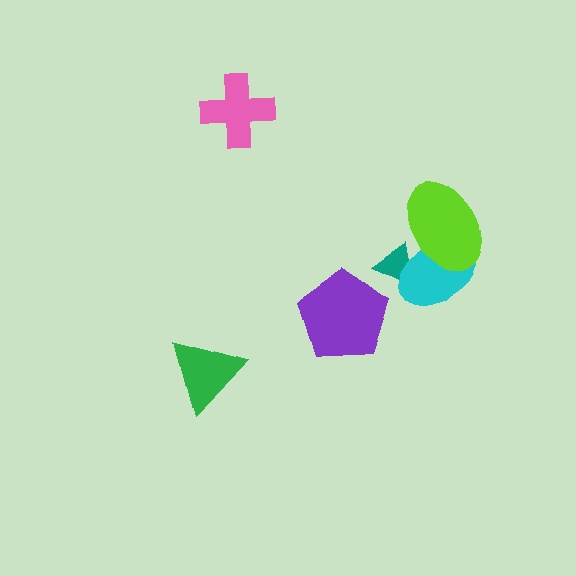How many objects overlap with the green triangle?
0 objects overlap with the green triangle.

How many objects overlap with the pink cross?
0 objects overlap with the pink cross.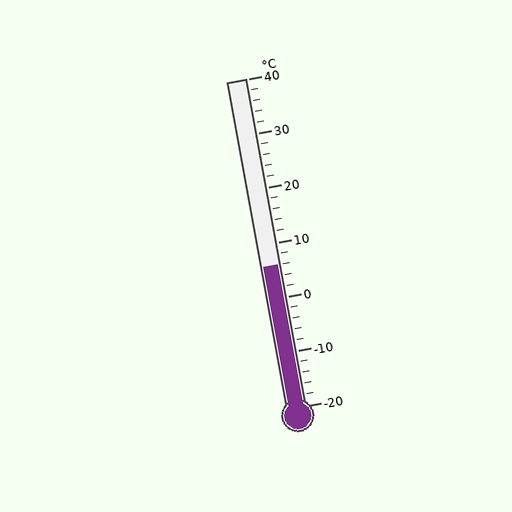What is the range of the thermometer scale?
The thermometer scale ranges from -20°C to 40°C.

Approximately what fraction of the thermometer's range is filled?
The thermometer is filled to approximately 45% of its range.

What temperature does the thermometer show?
The thermometer shows approximately 6°C.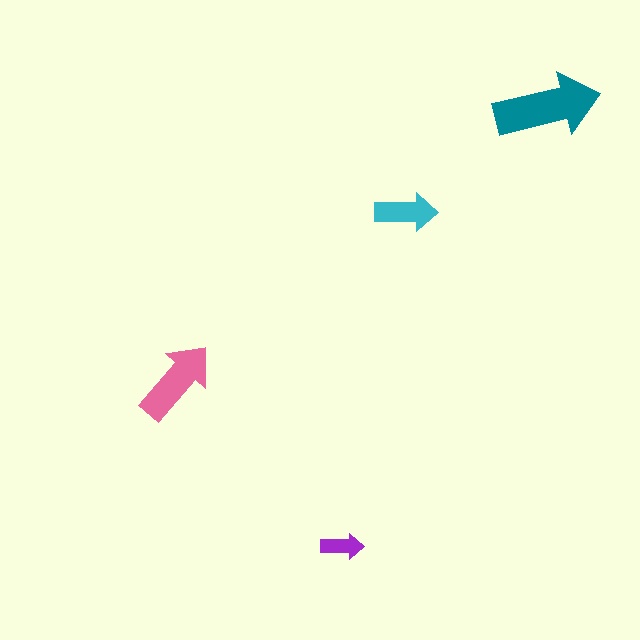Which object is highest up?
The teal arrow is topmost.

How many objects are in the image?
There are 4 objects in the image.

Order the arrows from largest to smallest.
the teal one, the pink one, the cyan one, the purple one.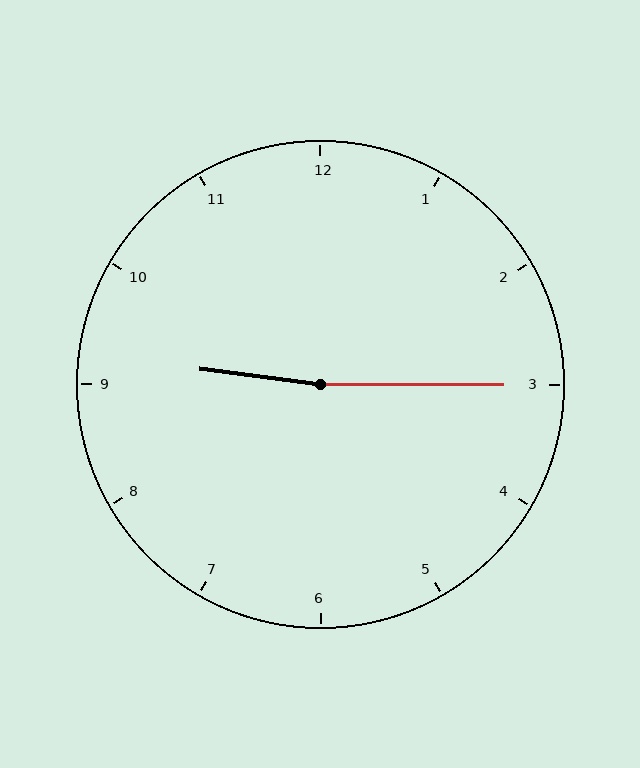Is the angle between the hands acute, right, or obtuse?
It is obtuse.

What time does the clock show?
9:15.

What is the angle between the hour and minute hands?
Approximately 172 degrees.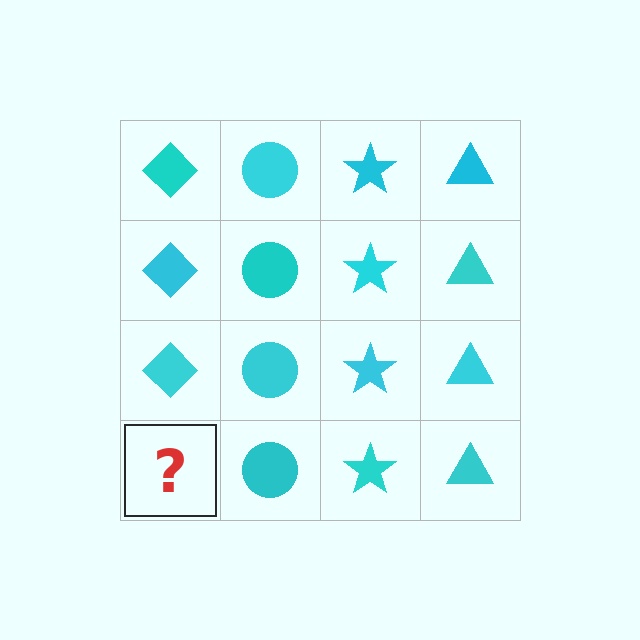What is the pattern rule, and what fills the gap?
The rule is that each column has a consistent shape. The gap should be filled with a cyan diamond.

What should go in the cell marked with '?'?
The missing cell should contain a cyan diamond.